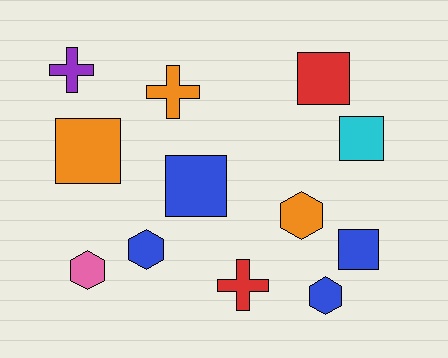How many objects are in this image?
There are 12 objects.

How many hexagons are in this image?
There are 4 hexagons.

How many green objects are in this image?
There are no green objects.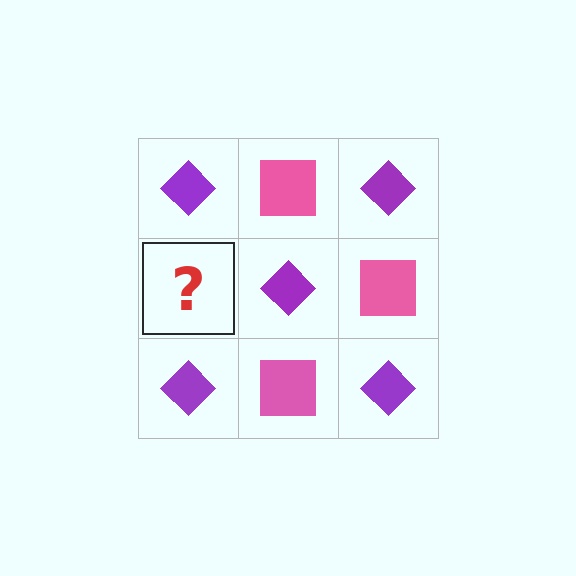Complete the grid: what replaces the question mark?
The question mark should be replaced with a pink square.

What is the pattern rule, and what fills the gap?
The rule is that it alternates purple diamond and pink square in a checkerboard pattern. The gap should be filled with a pink square.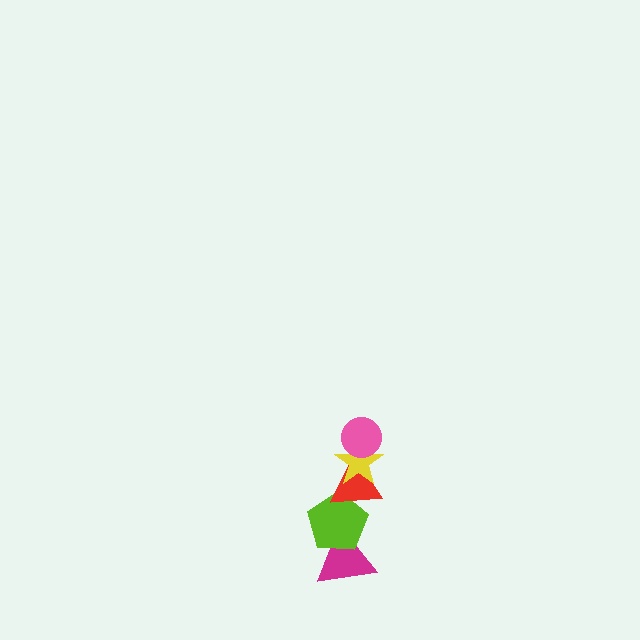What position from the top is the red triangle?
The red triangle is 3rd from the top.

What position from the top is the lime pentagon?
The lime pentagon is 4th from the top.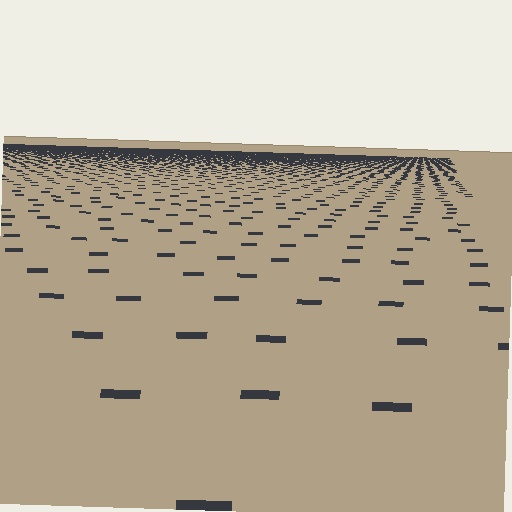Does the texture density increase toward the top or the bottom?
Density increases toward the top.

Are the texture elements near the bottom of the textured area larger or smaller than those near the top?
Larger. Near the bottom, elements are closer to the viewer and appear at a bigger on-screen size.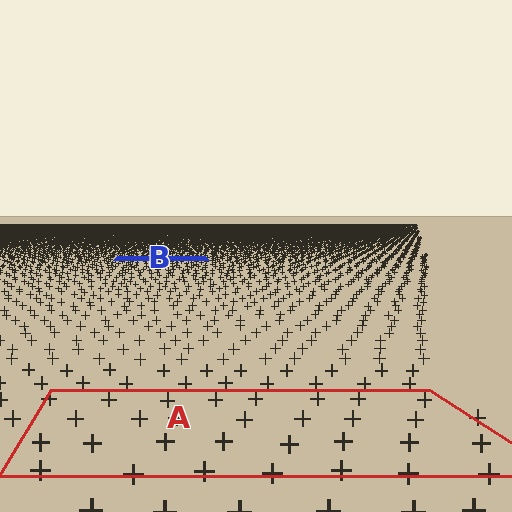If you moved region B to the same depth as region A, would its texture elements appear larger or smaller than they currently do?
They would appear larger. At a closer depth, the same texture elements are projected at a bigger on-screen size.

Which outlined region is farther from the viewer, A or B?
Region B is farther from the viewer — the texture elements inside it appear smaller and more densely packed.